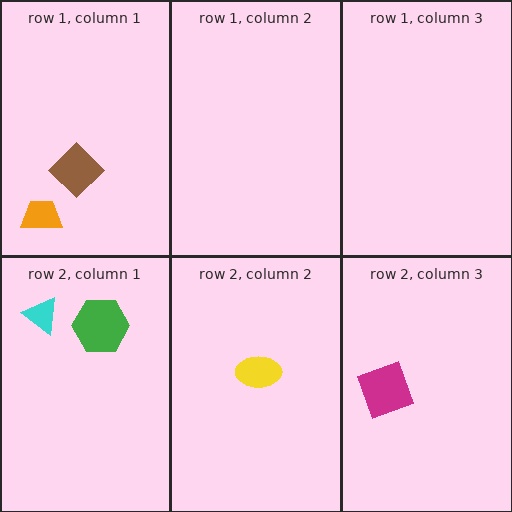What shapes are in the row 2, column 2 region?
The yellow ellipse.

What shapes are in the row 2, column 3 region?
The magenta square.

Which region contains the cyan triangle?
The row 2, column 1 region.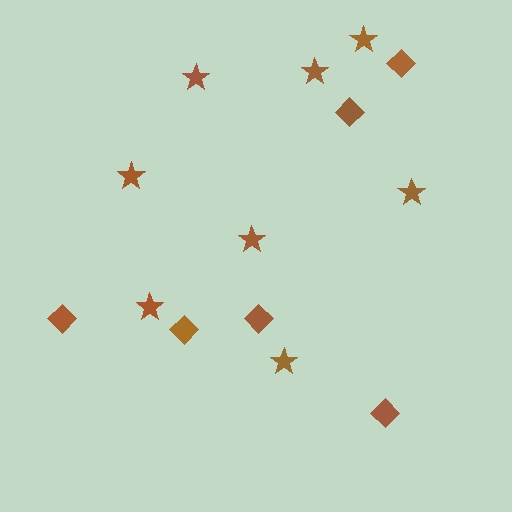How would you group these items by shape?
There are 2 groups: one group of diamonds (6) and one group of stars (8).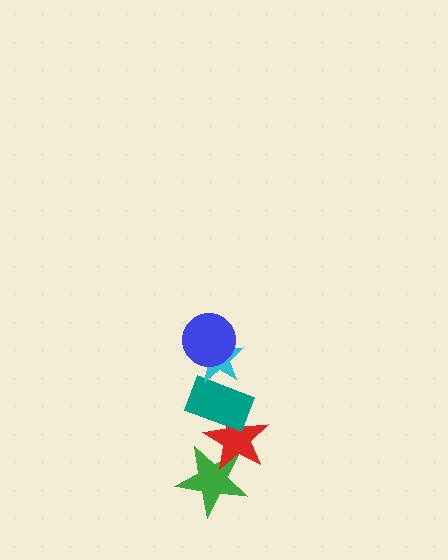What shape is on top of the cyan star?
The blue circle is on top of the cyan star.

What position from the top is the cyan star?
The cyan star is 2nd from the top.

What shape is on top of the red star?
The teal rectangle is on top of the red star.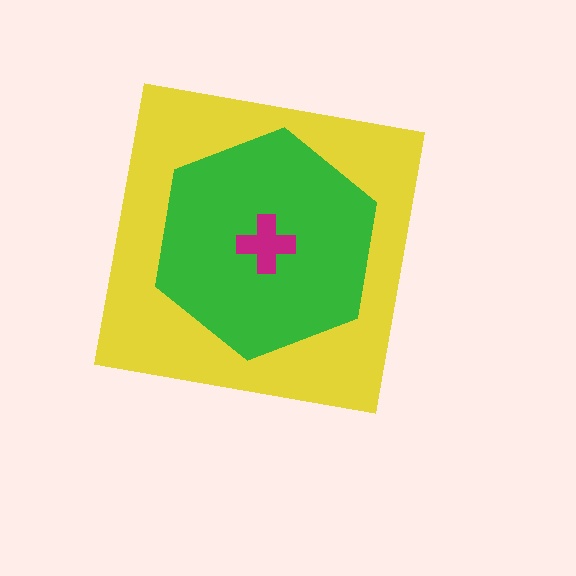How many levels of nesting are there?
3.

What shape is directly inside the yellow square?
The green hexagon.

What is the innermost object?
The magenta cross.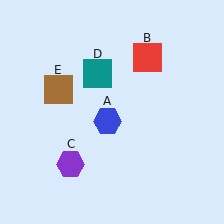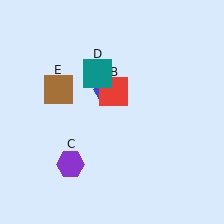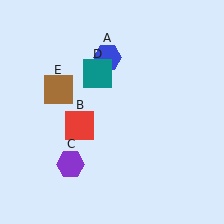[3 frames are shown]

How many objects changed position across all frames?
2 objects changed position: blue hexagon (object A), red square (object B).